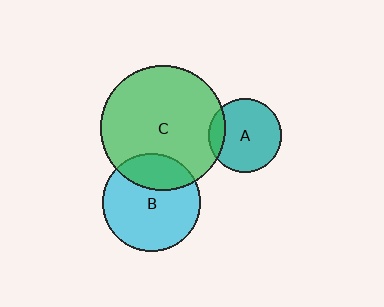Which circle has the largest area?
Circle C (green).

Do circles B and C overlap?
Yes.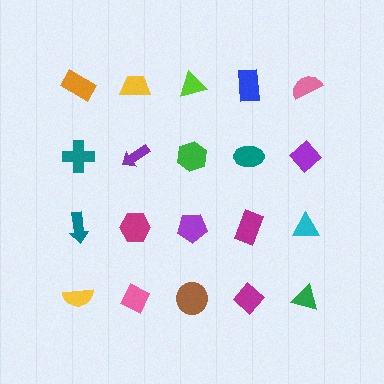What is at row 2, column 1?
A teal cross.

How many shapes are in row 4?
5 shapes.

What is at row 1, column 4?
A blue rectangle.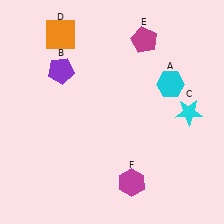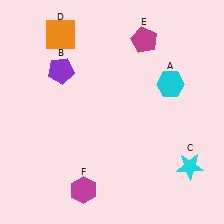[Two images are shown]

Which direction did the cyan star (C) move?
The cyan star (C) moved down.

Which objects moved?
The objects that moved are: the cyan star (C), the magenta hexagon (F).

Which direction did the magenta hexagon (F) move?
The magenta hexagon (F) moved left.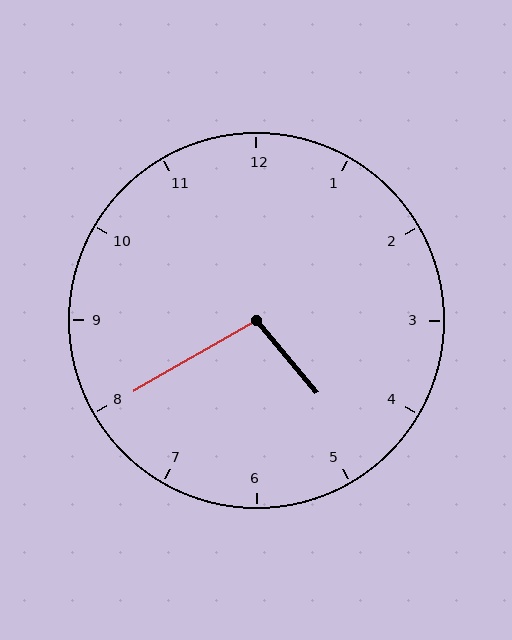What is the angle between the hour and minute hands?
Approximately 100 degrees.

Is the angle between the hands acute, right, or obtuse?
It is obtuse.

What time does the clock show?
4:40.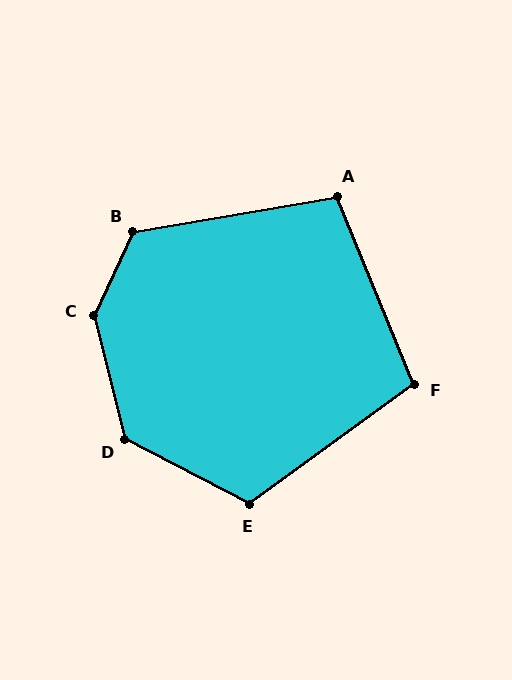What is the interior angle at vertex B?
Approximately 125 degrees (obtuse).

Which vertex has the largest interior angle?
C, at approximately 141 degrees.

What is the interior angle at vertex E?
Approximately 116 degrees (obtuse).